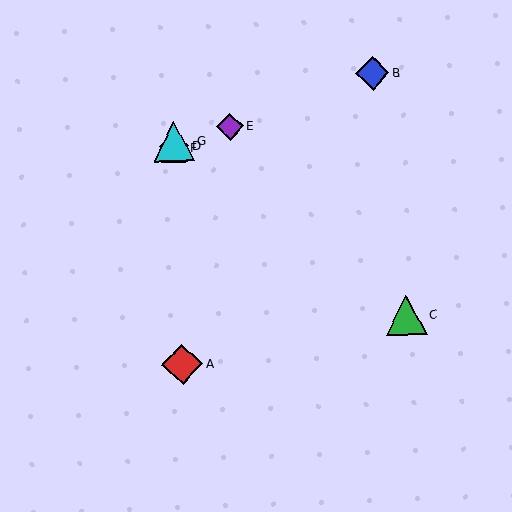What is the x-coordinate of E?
Object E is at x≈230.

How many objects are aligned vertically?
4 objects (A, D, F, G) are aligned vertically.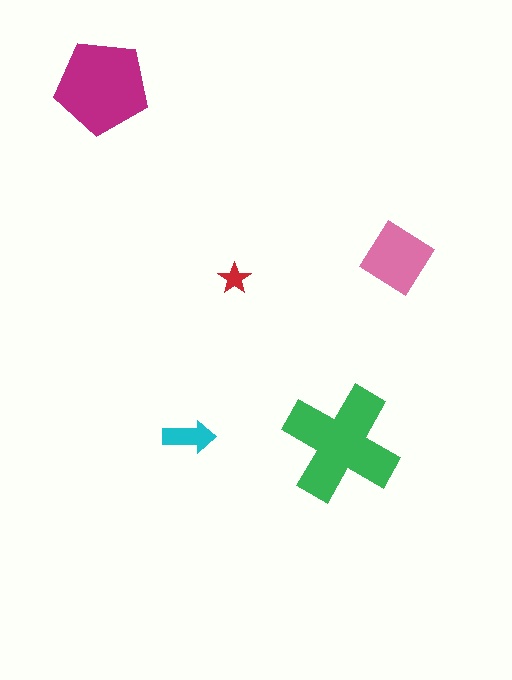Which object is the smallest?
The red star.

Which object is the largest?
The green cross.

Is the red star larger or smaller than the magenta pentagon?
Smaller.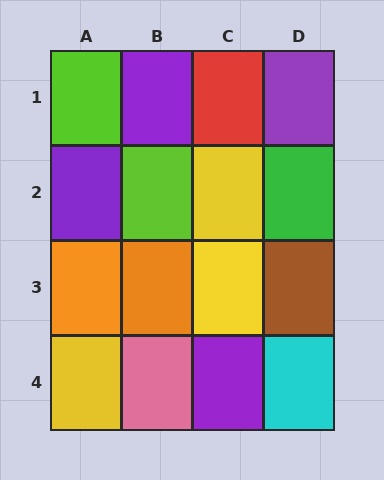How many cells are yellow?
3 cells are yellow.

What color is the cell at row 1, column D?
Purple.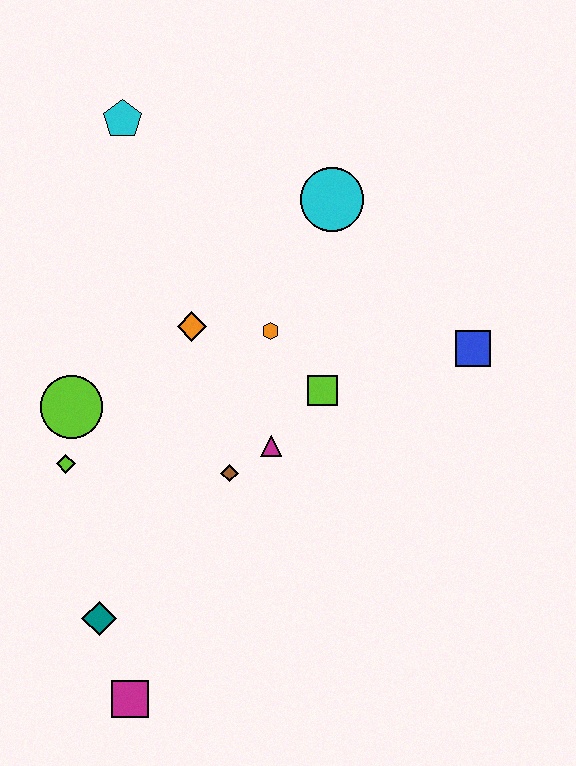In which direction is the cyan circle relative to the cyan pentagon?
The cyan circle is to the right of the cyan pentagon.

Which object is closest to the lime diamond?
The lime circle is closest to the lime diamond.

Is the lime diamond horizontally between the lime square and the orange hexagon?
No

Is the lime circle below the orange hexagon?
Yes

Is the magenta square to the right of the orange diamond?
No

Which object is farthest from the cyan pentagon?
The magenta square is farthest from the cyan pentagon.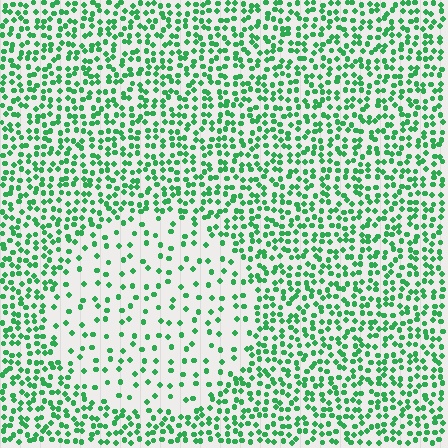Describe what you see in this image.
The image contains small green elements arranged at two different densities. A circle-shaped region is visible where the elements are less densely packed than the surrounding area.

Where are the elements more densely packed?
The elements are more densely packed outside the circle boundary.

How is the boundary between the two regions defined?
The boundary is defined by a change in element density (approximately 2.5x ratio). All elements are the same color, size, and shape.